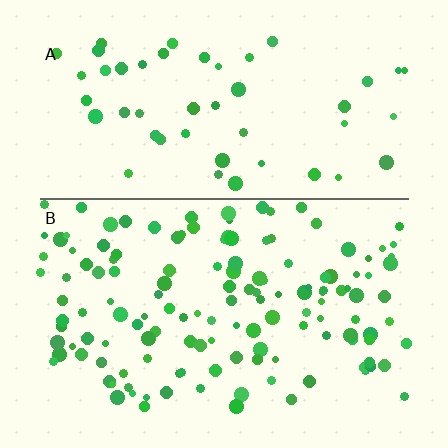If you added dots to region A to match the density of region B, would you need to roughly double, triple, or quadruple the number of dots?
Approximately triple.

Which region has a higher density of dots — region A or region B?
B (the bottom).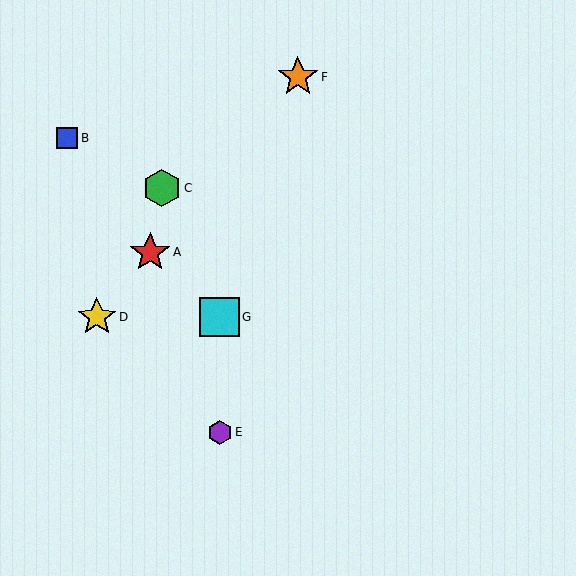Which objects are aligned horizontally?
Objects D, G are aligned horizontally.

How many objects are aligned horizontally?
2 objects (D, G) are aligned horizontally.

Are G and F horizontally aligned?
No, G is at y≈317 and F is at y≈77.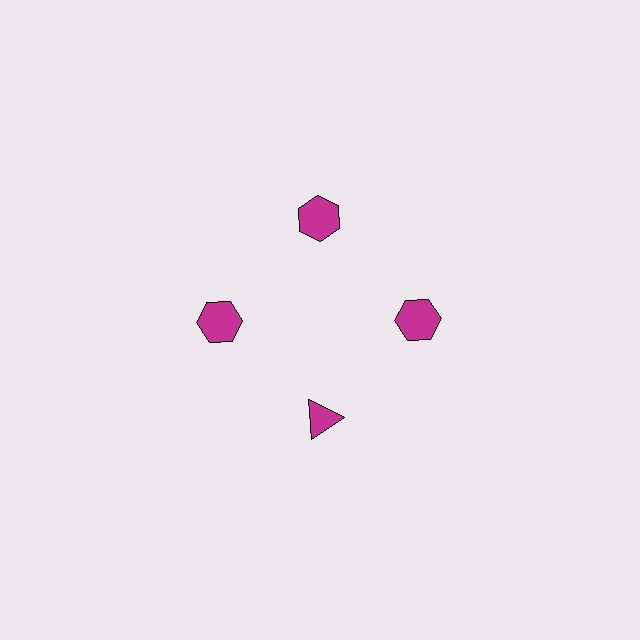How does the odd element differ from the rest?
It has a different shape: triangle instead of hexagon.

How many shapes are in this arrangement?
There are 4 shapes arranged in a ring pattern.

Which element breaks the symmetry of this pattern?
The magenta triangle at roughly the 6 o'clock position breaks the symmetry. All other shapes are magenta hexagons.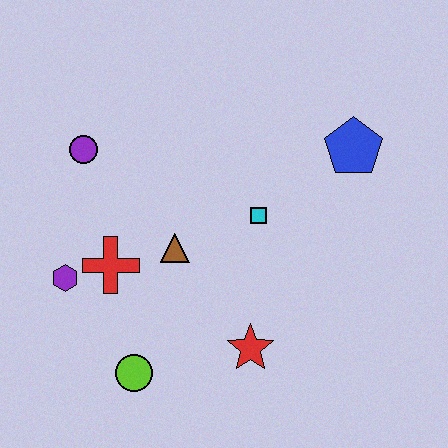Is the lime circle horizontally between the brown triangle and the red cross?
Yes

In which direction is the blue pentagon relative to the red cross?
The blue pentagon is to the right of the red cross.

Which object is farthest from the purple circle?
The blue pentagon is farthest from the purple circle.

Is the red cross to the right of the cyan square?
No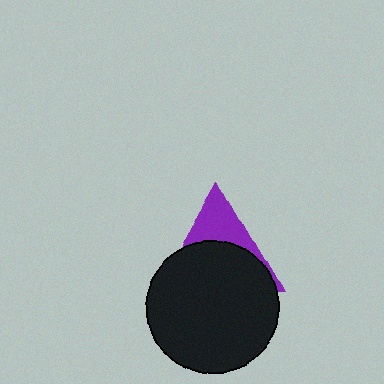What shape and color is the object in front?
The object in front is a black circle.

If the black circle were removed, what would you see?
You would see the complete purple triangle.